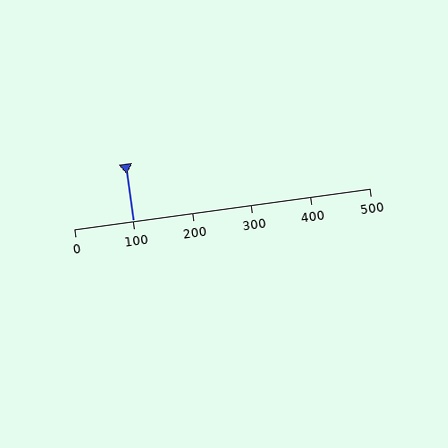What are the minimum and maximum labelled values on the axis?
The axis runs from 0 to 500.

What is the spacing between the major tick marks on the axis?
The major ticks are spaced 100 apart.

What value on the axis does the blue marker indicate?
The marker indicates approximately 100.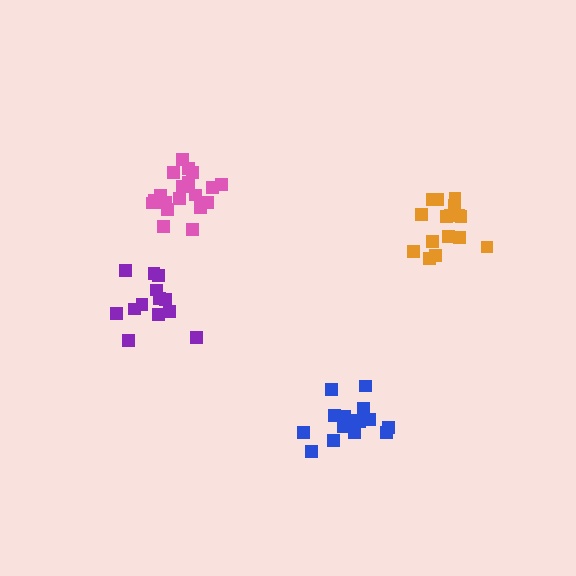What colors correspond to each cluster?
The clusters are colored: blue, orange, purple, pink.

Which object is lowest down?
The blue cluster is bottommost.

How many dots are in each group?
Group 1: 18 dots, Group 2: 16 dots, Group 3: 13 dots, Group 4: 19 dots (66 total).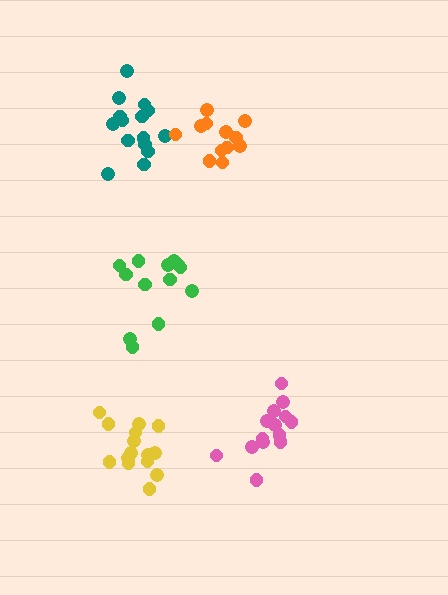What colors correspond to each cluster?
The clusters are colored: green, pink, teal, orange, yellow.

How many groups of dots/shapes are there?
There are 5 groups.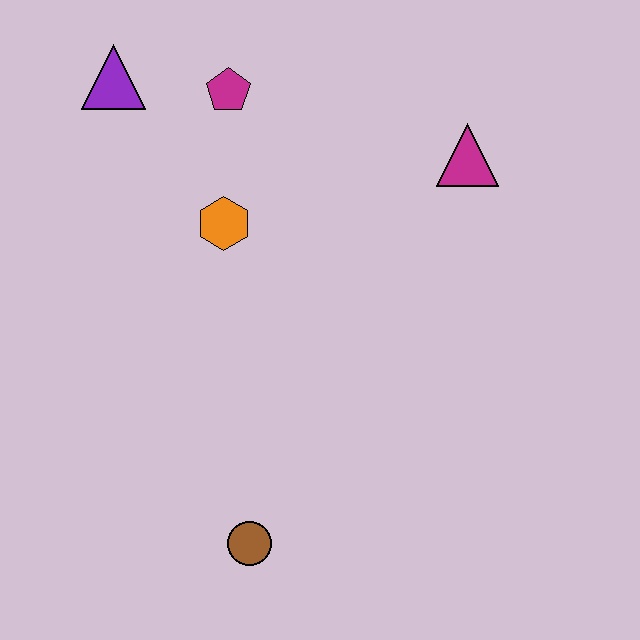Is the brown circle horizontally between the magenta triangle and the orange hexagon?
Yes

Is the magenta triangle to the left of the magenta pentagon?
No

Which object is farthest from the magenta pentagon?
The brown circle is farthest from the magenta pentagon.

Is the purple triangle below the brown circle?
No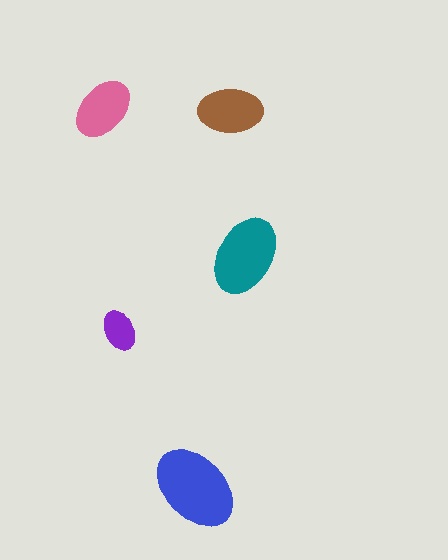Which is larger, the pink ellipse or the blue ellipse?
The blue one.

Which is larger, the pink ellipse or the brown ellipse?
The brown one.